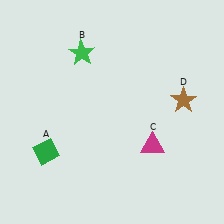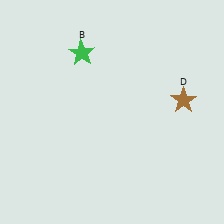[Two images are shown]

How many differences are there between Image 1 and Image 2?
There are 2 differences between the two images.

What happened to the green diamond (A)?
The green diamond (A) was removed in Image 2. It was in the bottom-left area of Image 1.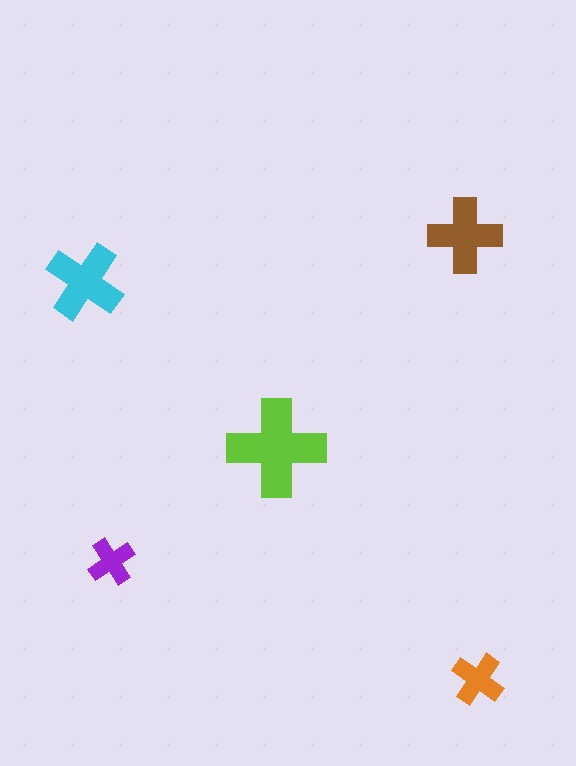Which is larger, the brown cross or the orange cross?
The brown one.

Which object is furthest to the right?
The orange cross is rightmost.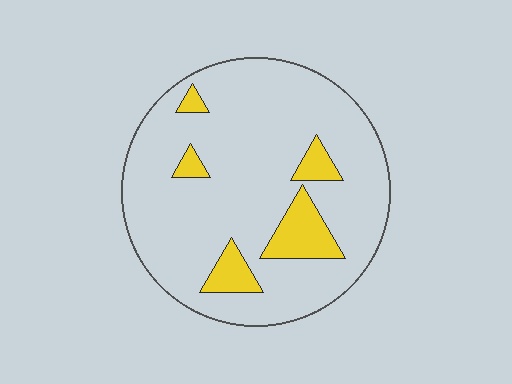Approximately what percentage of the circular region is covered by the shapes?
Approximately 15%.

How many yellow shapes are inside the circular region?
5.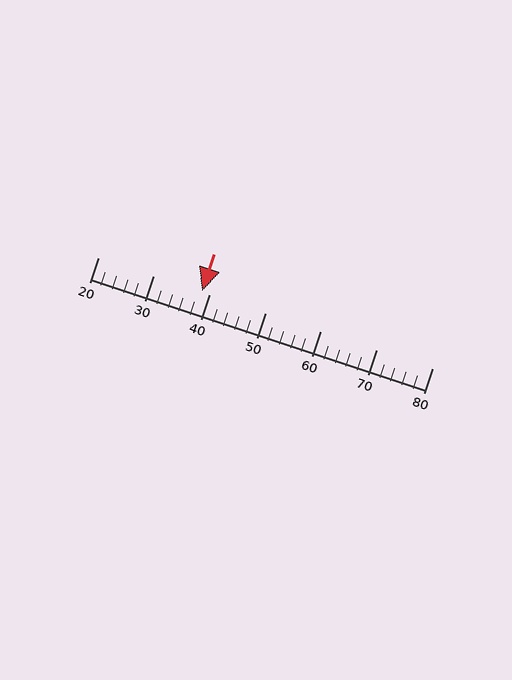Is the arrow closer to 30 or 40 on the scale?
The arrow is closer to 40.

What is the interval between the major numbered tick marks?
The major tick marks are spaced 10 units apart.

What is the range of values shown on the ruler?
The ruler shows values from 20 to 80.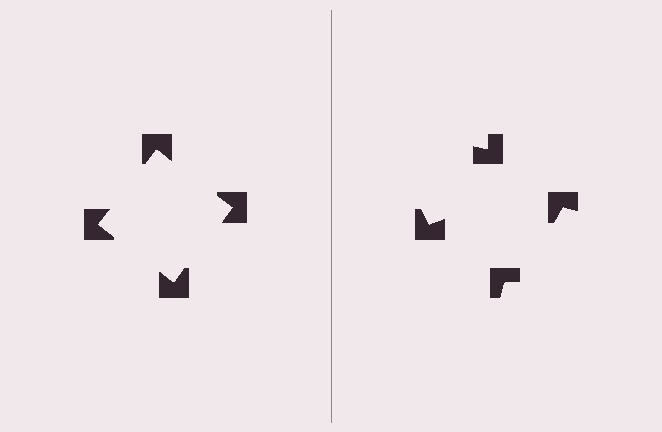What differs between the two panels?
The notched squares are positioned identically on both sides; only the wedge orientations differ. On the left they align to a square; on the right they are misaligned.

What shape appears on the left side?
An illusory square.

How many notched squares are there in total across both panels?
8 — 4 on each side.